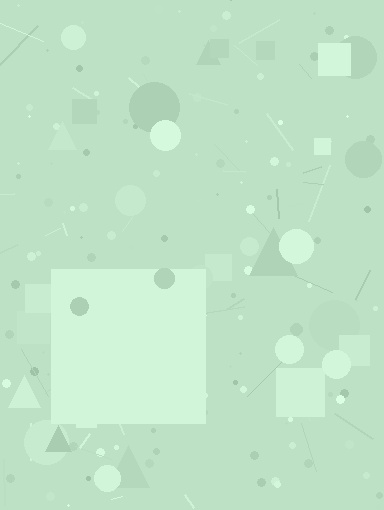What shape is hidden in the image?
A square is hidden in the image.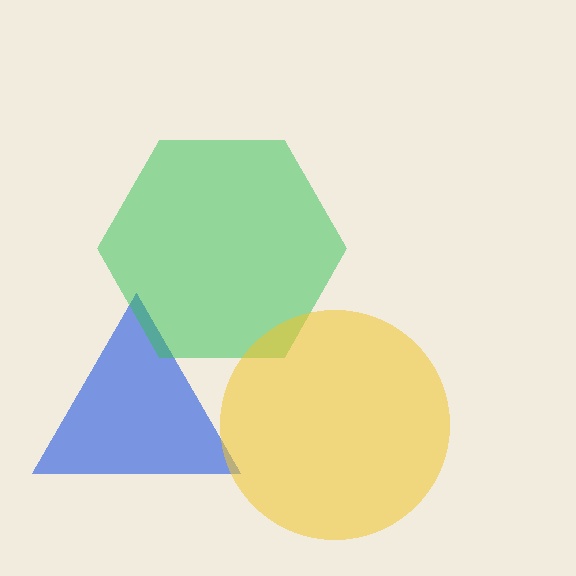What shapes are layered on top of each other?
The layered shapes are: a blue triangle, a green hexagon, a yellow circle.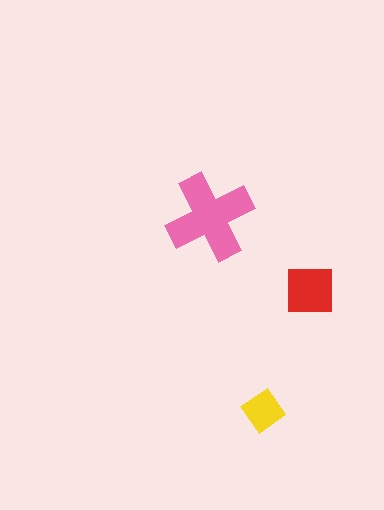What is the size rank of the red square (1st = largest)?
2nd.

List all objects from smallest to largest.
The yellow diamond, the red square, the pink cross.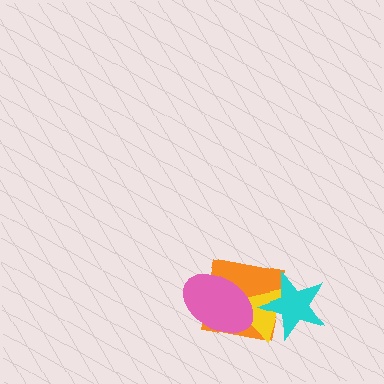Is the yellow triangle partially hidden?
Yes, it is partially covered by another shape.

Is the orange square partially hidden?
Yes, it is partially covered by another shape.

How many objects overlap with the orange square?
3 objects overlap with the orange square.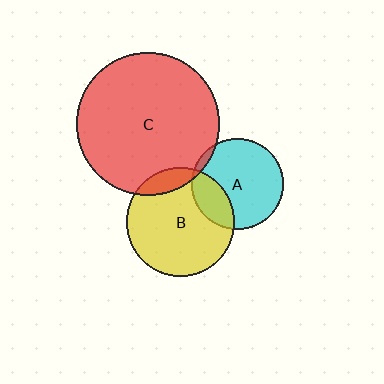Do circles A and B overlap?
Yes.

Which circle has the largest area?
Circle C (red).